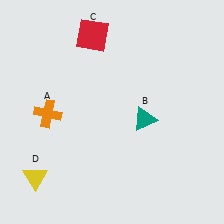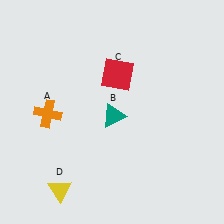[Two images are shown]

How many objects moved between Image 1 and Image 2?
3 objects moved between the two images.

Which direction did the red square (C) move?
The red square (C) moved down.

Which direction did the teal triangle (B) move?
The teal triangle (B) moved left.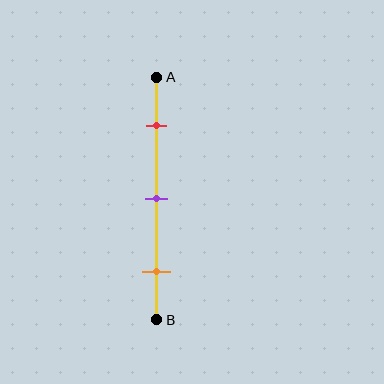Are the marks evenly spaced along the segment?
Yes, the marks are approximately evenly spaced.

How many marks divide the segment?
There are 3 marks dividing the segment.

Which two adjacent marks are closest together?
The red and purple marks are the closest adjacent pair.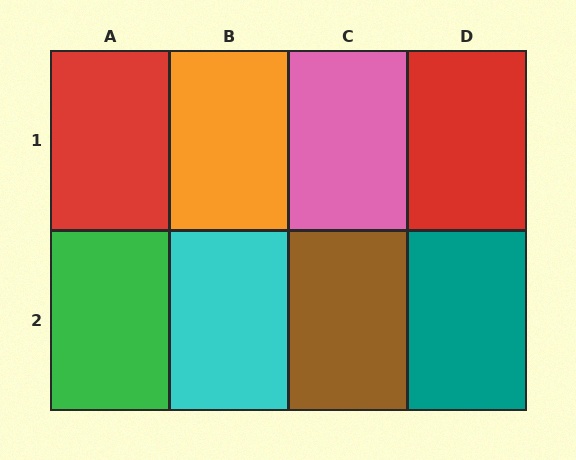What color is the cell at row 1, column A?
Red.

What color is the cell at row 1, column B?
Orange.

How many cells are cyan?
1 cell is cyan.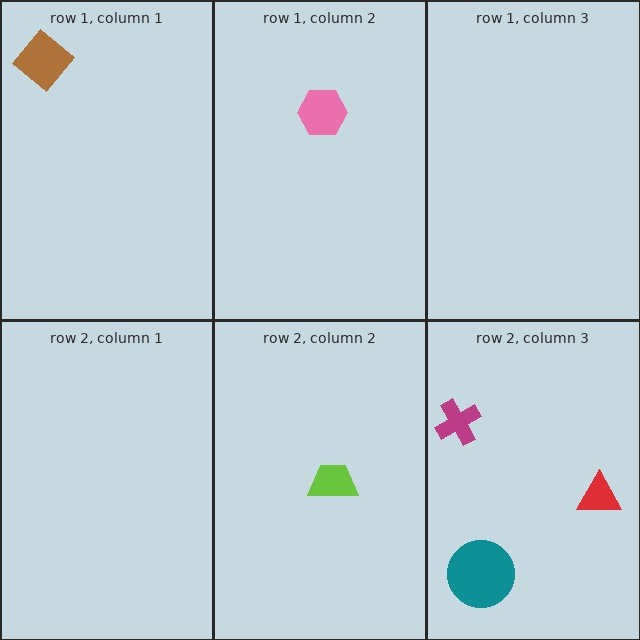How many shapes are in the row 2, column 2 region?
1.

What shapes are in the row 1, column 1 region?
The brown diamond.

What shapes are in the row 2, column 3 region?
The red triangle, the teal circle, the magenta cross.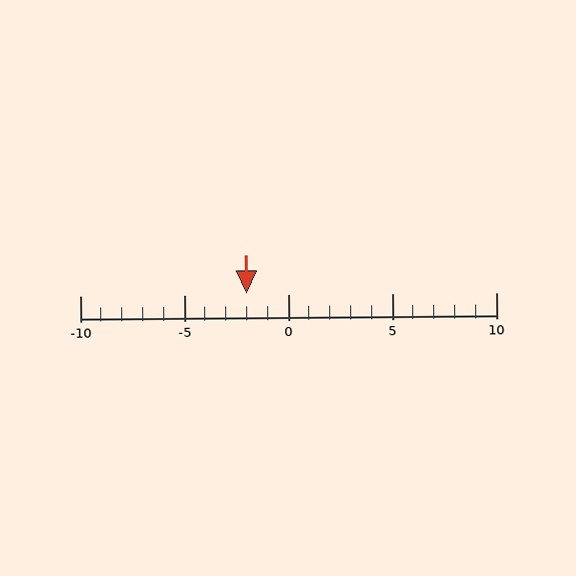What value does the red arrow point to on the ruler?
The red arrow points to approximately -2.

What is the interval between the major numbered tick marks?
The major tick marks are spaced 5 units apart.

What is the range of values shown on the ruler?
The ruler shows values from -10 to 10.